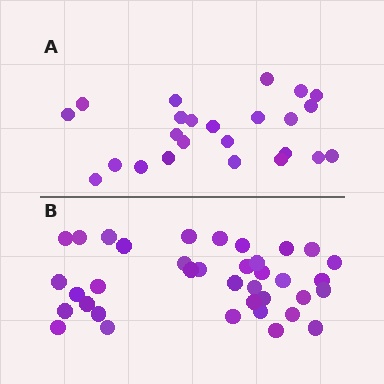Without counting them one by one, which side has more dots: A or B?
Region B (the bottom region) has more dots.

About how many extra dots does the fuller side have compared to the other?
Region B has approximately 15 more dots than region A.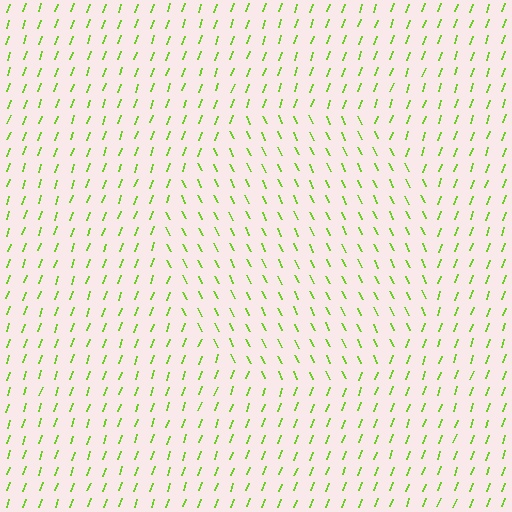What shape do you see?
I see a circle.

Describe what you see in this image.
The image is filled with small lime line segments. A circle region in the image has lines oriented differently from the surrounding lines, creating a visible texture boundary.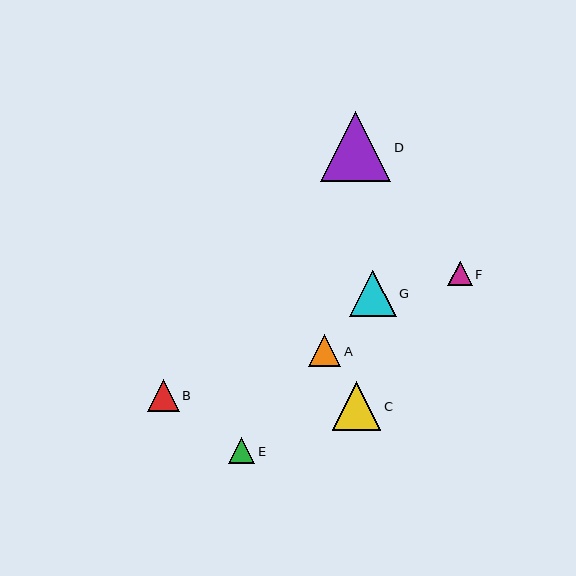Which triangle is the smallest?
Triangle F is the smallest with a size of approximately 25 pixels.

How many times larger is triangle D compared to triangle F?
Triangle D is approximately 2.8 times the size of triangle F.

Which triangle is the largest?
Triangle D is the largest with a size of approximately 70 pixels.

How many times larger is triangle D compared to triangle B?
Triangle D is approximately 2.2 times the size of triangle B.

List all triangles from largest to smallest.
From largest to smallest: D, C, G, B, A, E, F.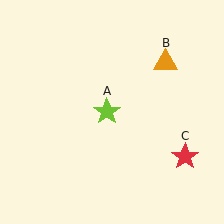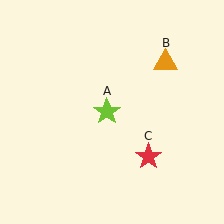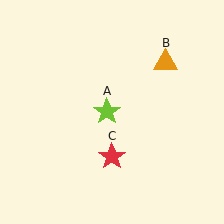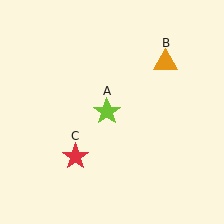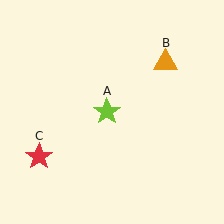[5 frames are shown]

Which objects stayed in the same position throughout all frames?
Lime star (object A) and orange triangle (object B) remained stationary.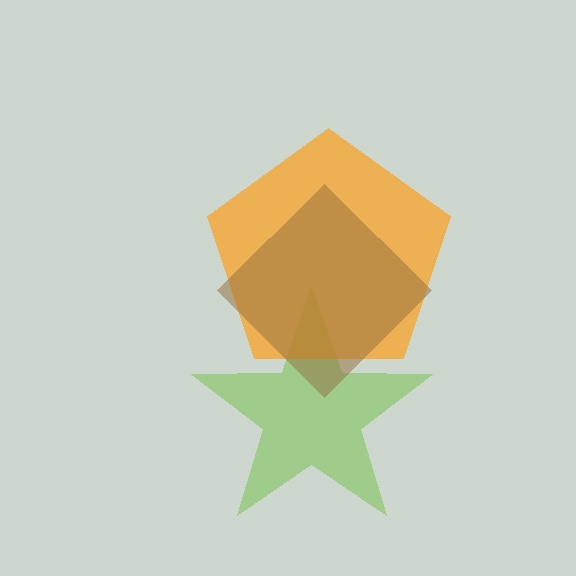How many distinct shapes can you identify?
There are 3 distinct shapes: a lime star, an orange pentagon, a brown diamond.